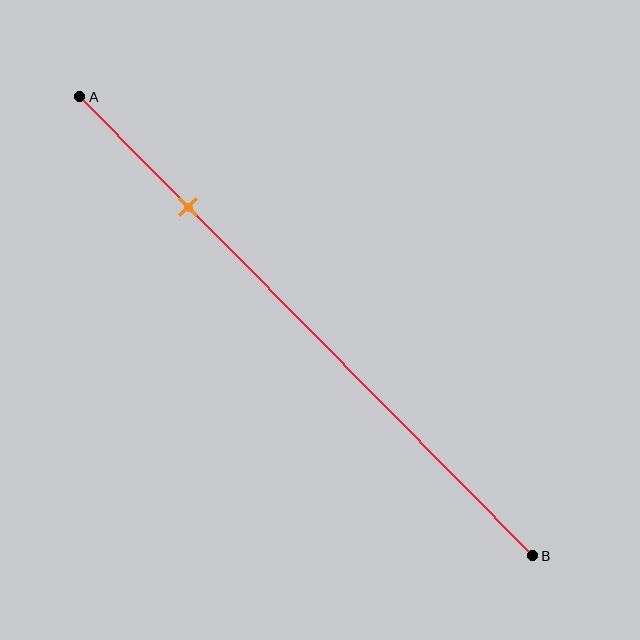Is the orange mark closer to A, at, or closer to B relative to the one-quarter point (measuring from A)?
The orange mark is approximately at the one-quarter point of segment AB.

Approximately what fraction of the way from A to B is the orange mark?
The orange mark is approximately 25% of the way from A to B.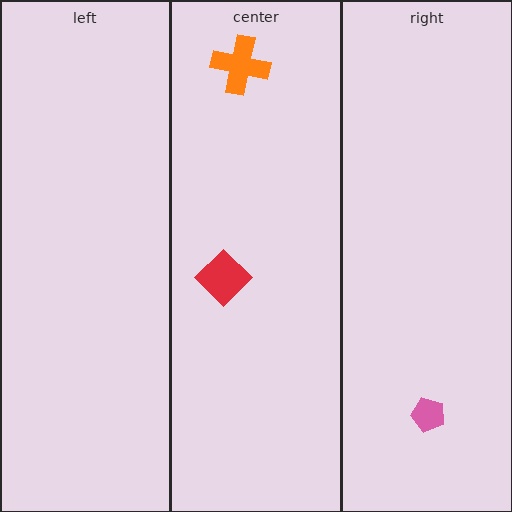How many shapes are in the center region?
2.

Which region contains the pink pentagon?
The right region.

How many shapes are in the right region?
1.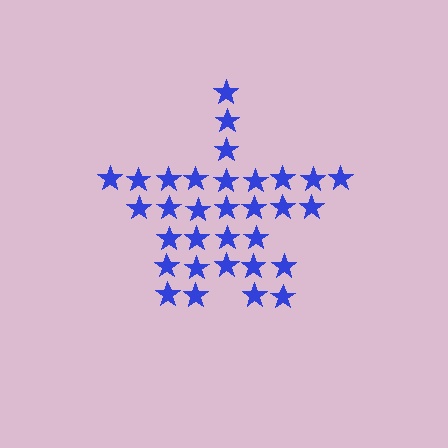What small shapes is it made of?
It is made of small stars.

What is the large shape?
The large shape is a star.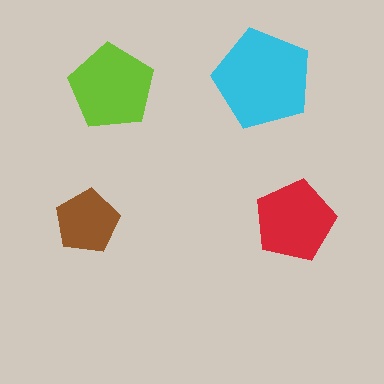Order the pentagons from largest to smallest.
the cyan one, the lime one, the red one, the brown one.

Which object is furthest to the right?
The red pentagon is rightmost.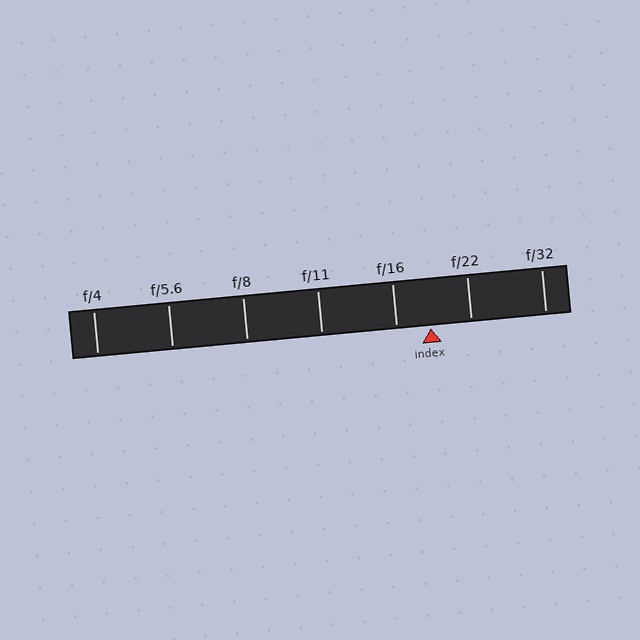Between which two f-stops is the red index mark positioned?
The index mark is between f/16 and f/22.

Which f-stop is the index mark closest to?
The index mark is closest to f/16.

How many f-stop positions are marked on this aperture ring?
There are 7 f-stop positions marked.